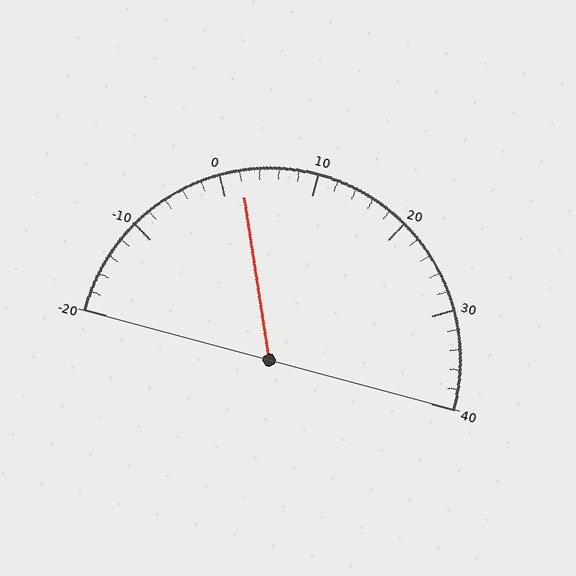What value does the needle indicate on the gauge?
The needle indicates approximately 2.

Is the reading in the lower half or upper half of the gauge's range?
The reading is in the lower half of the range (-20 to 40).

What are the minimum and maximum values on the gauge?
The gauge ranges from -20 to 40.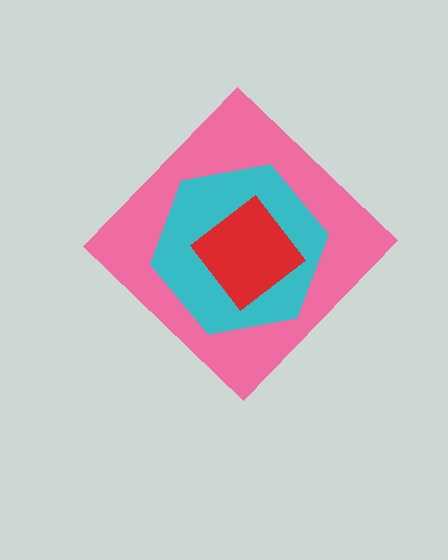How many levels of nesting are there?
3.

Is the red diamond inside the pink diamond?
Yes.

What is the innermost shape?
The red diamond.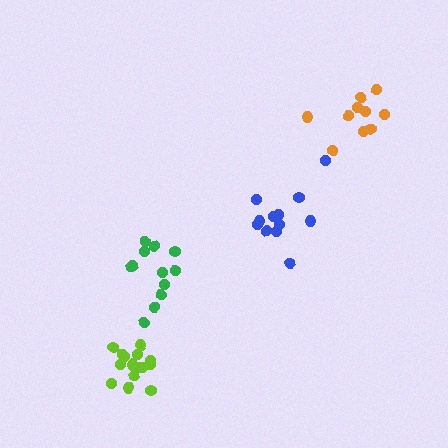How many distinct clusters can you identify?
There are 4 distinct clusters.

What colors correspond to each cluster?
The clusters are colored: lime, green, blue, orange.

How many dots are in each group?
Group 1: 15 dots, Group 2: 12 dots, Group 3: 13 dots, Group 4: 10 dots (50 total).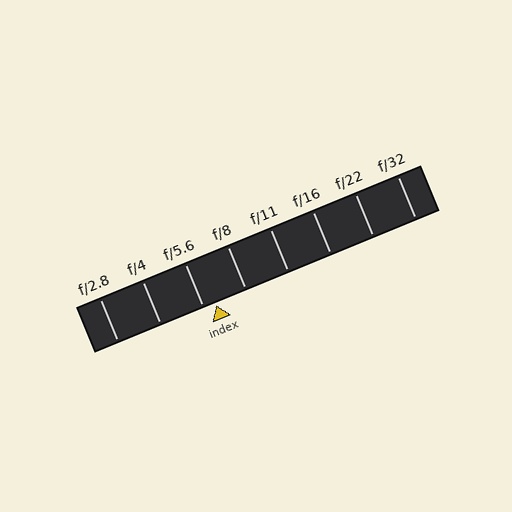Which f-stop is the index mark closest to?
The index mark is closest to f/5.6.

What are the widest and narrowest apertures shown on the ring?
The widest aperture shown is f/2.8 and the narrowest is f/32.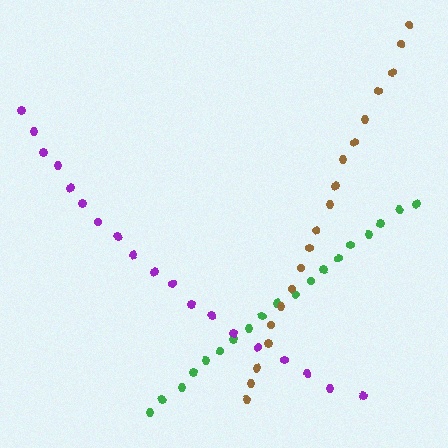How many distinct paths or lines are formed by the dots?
There are 3 distinct paths.